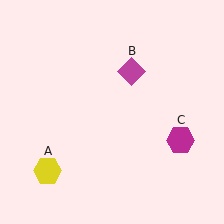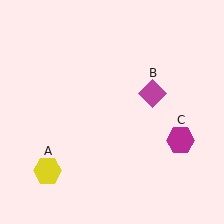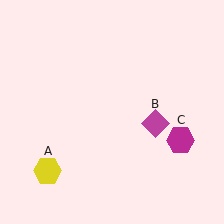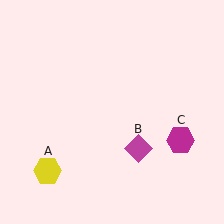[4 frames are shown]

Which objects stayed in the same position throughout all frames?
Yellow hexagon (object A) and magenta hexagon (object C) remained stationary.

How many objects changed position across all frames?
1 object changed position: magenta diamond (object B).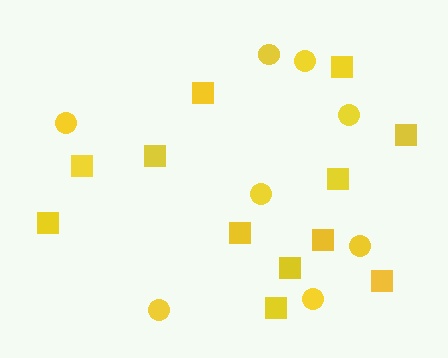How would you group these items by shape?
There are 2 groups: one group of circles (8) and one group of squares (12).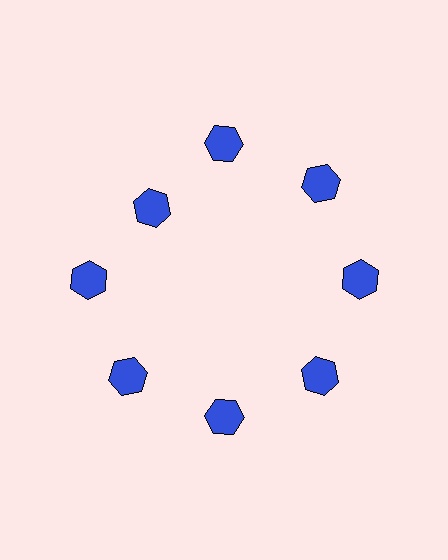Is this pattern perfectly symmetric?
No. The 8 blue hexagons are arranged in a ring, but one element near the 10 o'clock position is pulled inward toward the center, breaking the 8-fold rotational symmetry.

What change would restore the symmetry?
The symmetry would be restored by moving it outward, back onto the ring so that all 8 hexagons sit at equal angles and equal distance from the center.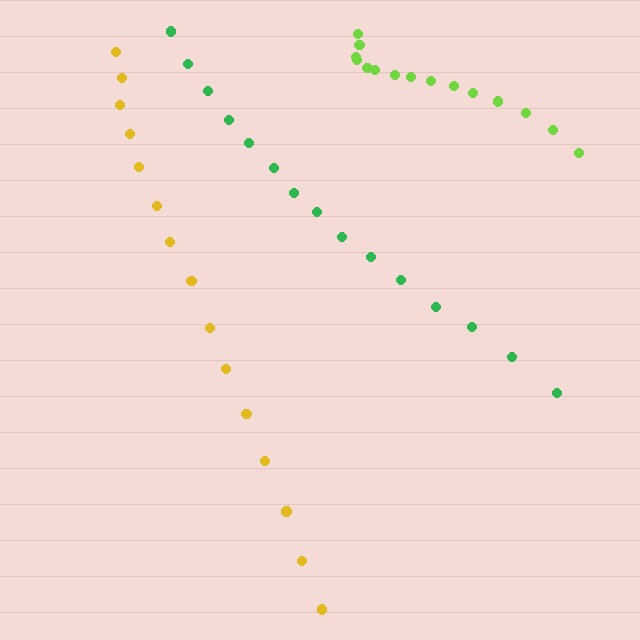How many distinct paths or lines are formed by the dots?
There are 3 distinct paths.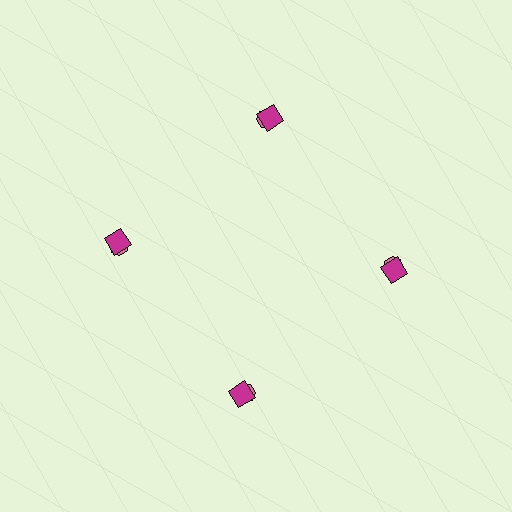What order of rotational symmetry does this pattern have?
This pattern has 4-fold rotational symmetry.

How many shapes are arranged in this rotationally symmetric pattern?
There are 8 shapes, arranged in 4 groups of 2.